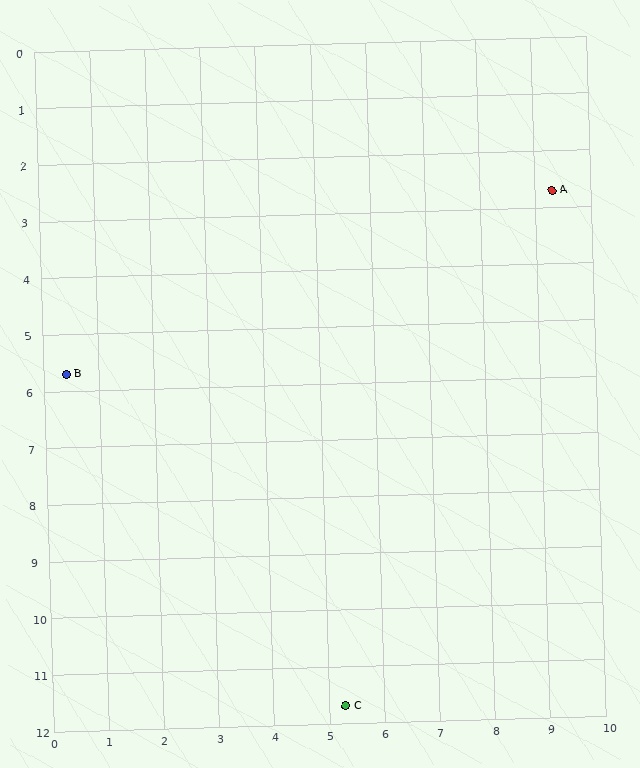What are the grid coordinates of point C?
Point C is at approximately (5.3, 11.7).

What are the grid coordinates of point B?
Point B is at approximately (0.4, 5.7).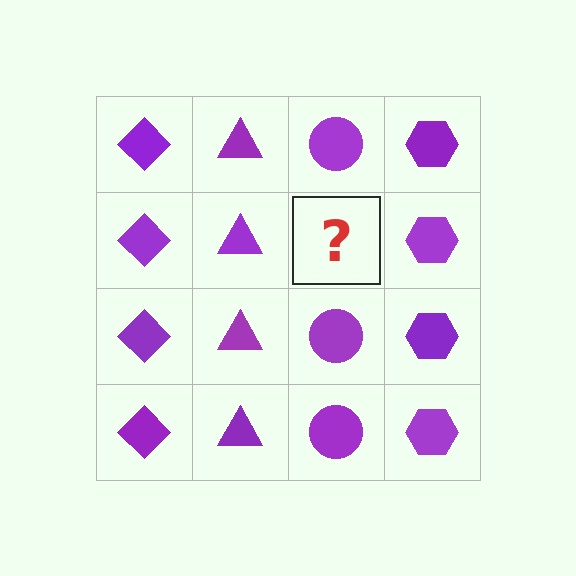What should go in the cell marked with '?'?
The missing cell should contain a purple circle.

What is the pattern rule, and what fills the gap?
The rule is that each column has a consistent shape. The gap should be filled with a purple circle.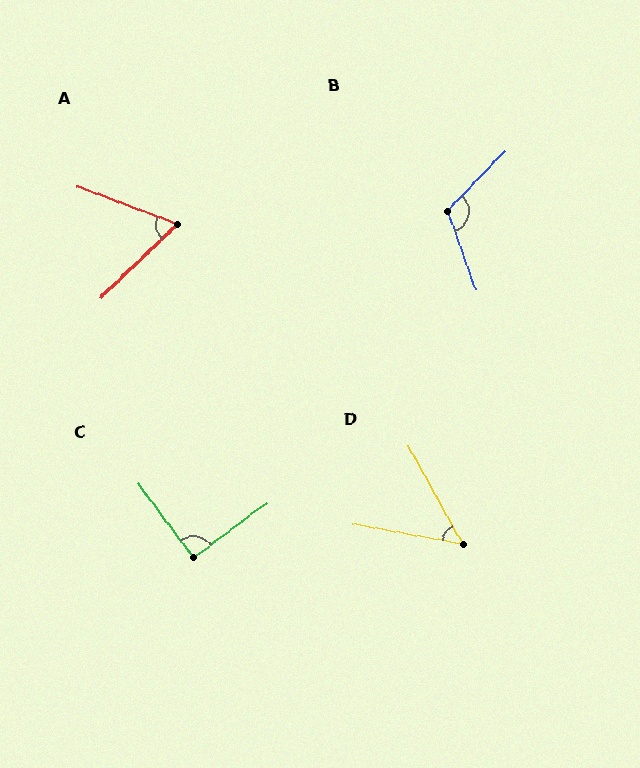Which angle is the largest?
B, at approximately 116 degrees.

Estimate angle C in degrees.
Approximately 90 degrees.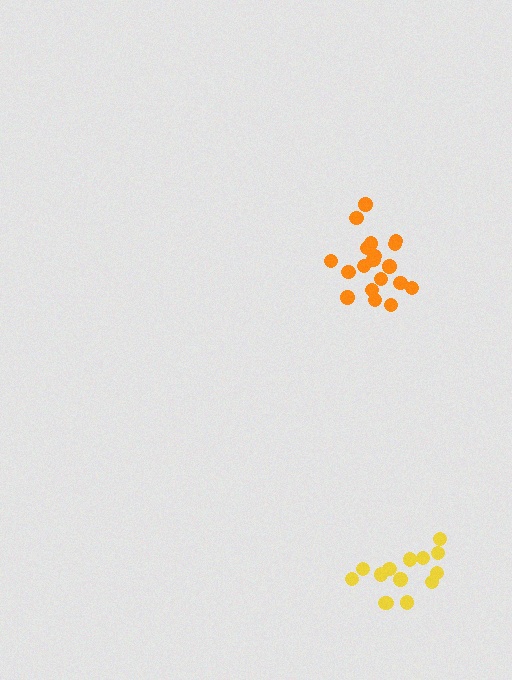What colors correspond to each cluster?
The clusters are colored: orange, yellow.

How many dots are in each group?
Group 1: 19 dots, Group 2: 14 dots (33 total).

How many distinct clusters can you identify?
There are 2 distinct clusters.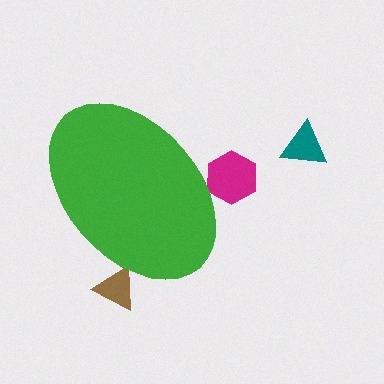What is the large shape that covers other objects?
A green ellipse.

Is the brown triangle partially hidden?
Yes, the brown triangle is partially hidden behind the green ellipse.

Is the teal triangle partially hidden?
No, the teal triangle is fully visible.